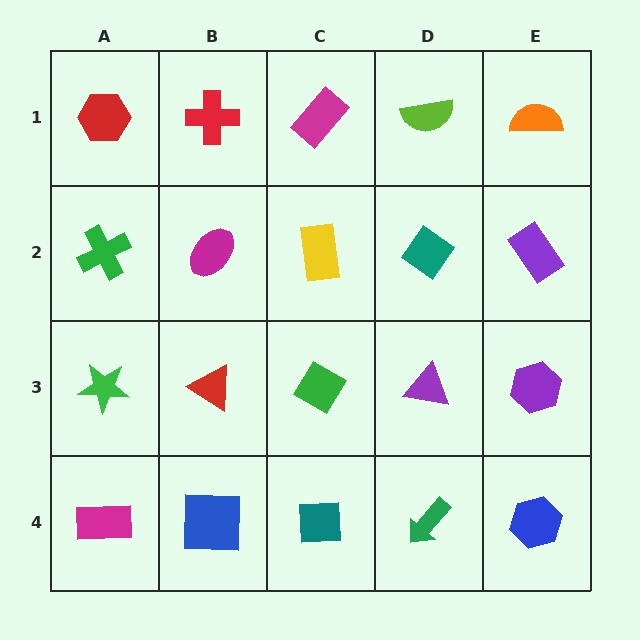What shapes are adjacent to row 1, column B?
A magenta ellipse (row 2, column B), a red hexagon (row 1, column A), a magenta rectangle (row 1, column C).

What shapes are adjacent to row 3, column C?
A yellow rectangle (row 2, column C), a teal square (row 4, column C), a red triangle (row 3, column B), a purple triangle (row 3, column D).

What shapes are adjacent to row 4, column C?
A green diamond (row 3, column C), a blue square (row 4, column B), a green arrow (row 4, column D).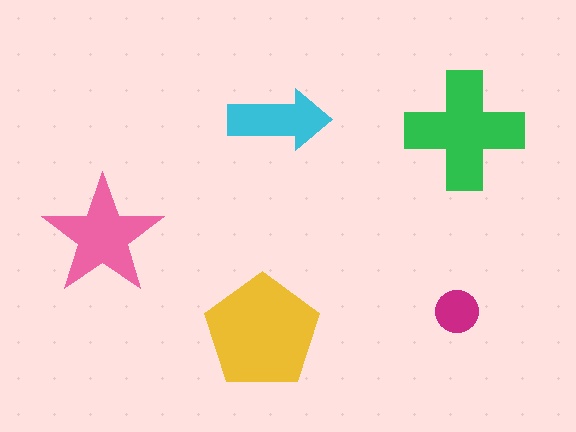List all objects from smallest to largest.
The magenta circle, the cyan arrow, the pink star, the green cross, the yellow pentagon.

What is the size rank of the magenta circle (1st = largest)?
5th.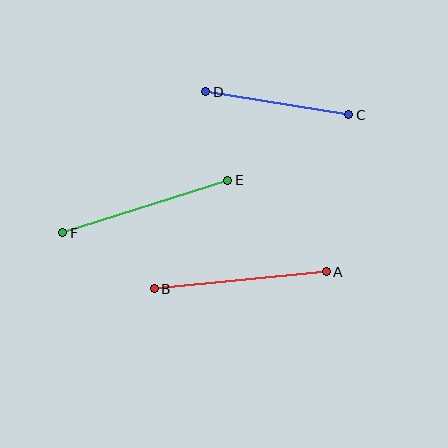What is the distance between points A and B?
The distance is approximately 173 pixels.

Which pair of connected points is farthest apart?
Points E and F are farthest apart.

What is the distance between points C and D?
The distance is approximately 145 pixels.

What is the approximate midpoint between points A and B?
The midpoint is at approximately (240, 280) pixels.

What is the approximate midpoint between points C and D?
The midpoint is at approximately (277, 103) pixels.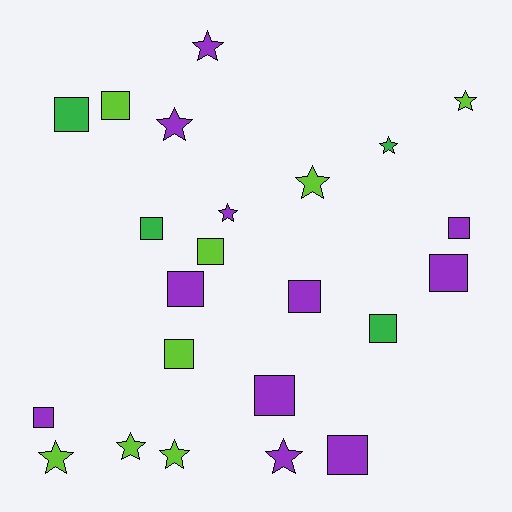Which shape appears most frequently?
Square, with 13 objects.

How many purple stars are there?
There are 4 purple stars.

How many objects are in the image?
There are 23 objects.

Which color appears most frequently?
Purple, with 11 objects.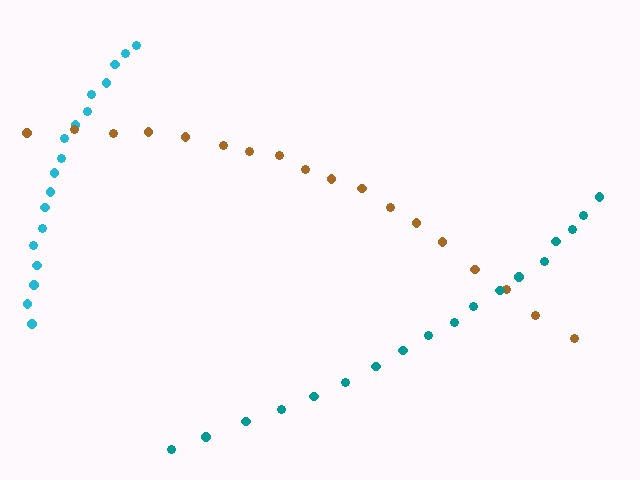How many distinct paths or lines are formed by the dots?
There are 3 distinct paths.